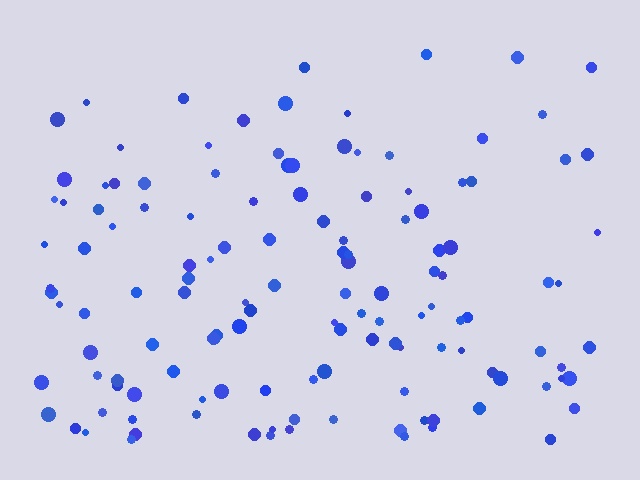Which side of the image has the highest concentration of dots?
The bottom.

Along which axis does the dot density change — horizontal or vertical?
Vertical.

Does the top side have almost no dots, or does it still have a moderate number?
Still a moderate number, just noticeably fewer than the bottom.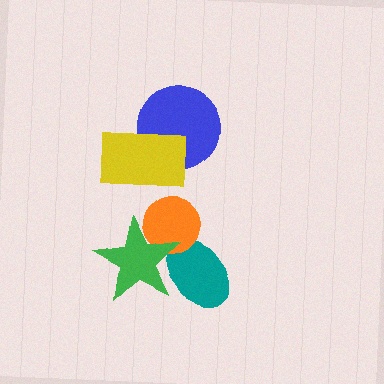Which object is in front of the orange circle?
The green star is in front of the orange circle.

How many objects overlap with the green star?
2 objects overlap with the green star.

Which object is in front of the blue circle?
The yellow rectangle is in front of the blue circle.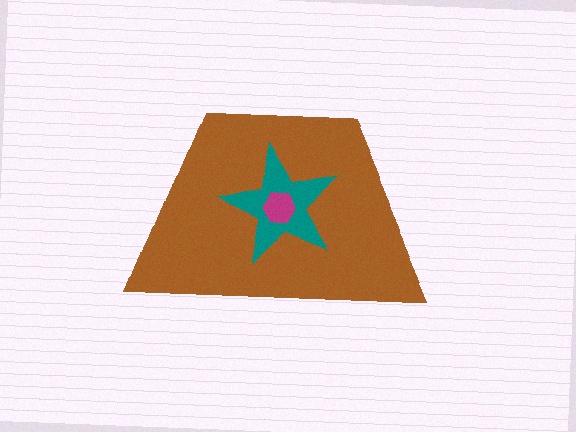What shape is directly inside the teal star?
The magenta hexagon.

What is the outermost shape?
The brown trapezoid.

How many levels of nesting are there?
3.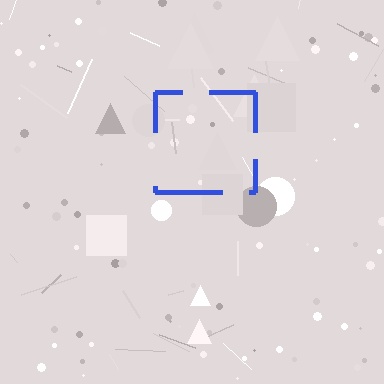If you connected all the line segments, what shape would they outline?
They would outline a square.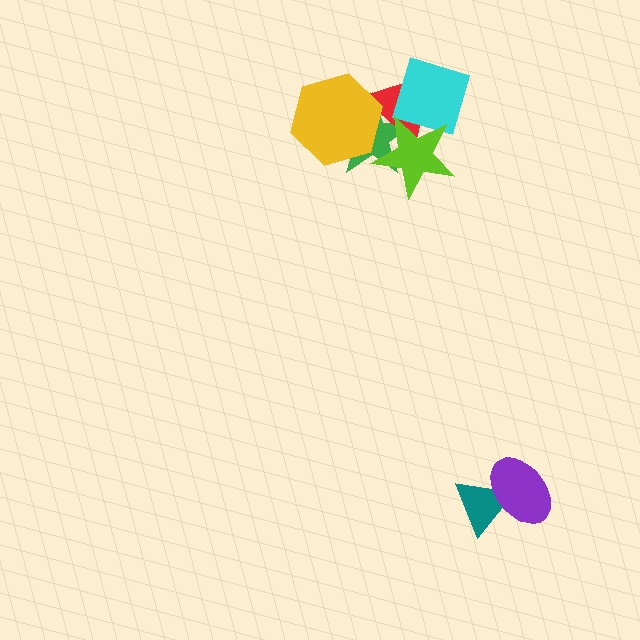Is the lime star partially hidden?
No, no other shape covers it.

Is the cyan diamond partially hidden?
Yes, it is partially covered by another shape.